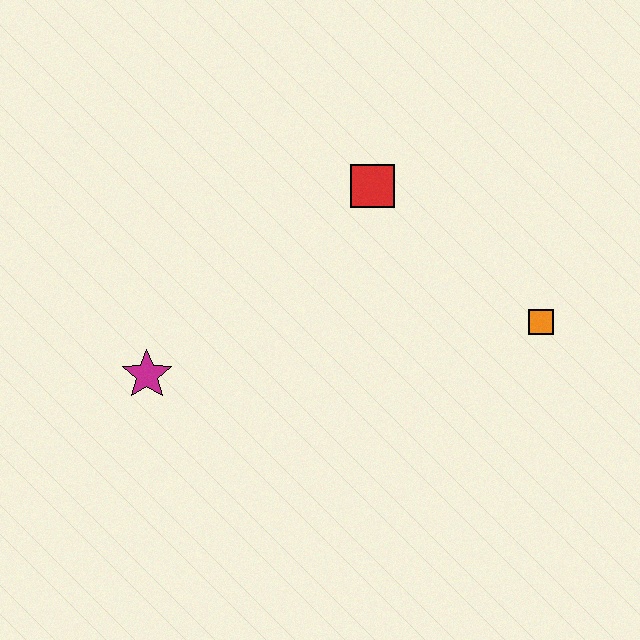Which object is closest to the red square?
The orange square is closest to the red square.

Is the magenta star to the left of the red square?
Yes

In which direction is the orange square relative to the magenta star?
The orange square is to the right of the magenta star.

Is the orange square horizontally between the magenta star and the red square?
No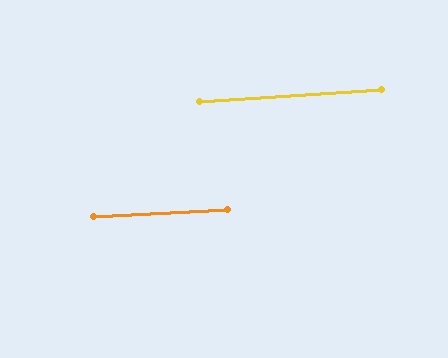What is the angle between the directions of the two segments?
Approximately 1 degree.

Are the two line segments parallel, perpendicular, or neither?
Parallel — their directions differ by only 0.6°.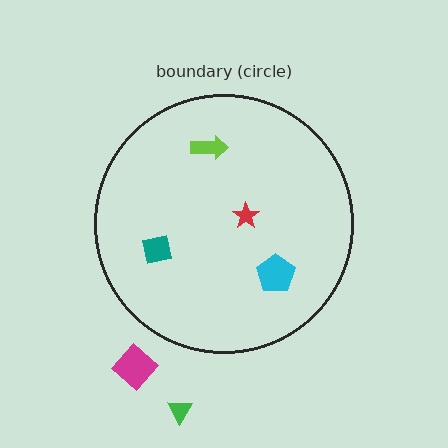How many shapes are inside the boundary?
4 inside, 2 outside.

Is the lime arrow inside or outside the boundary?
Inside.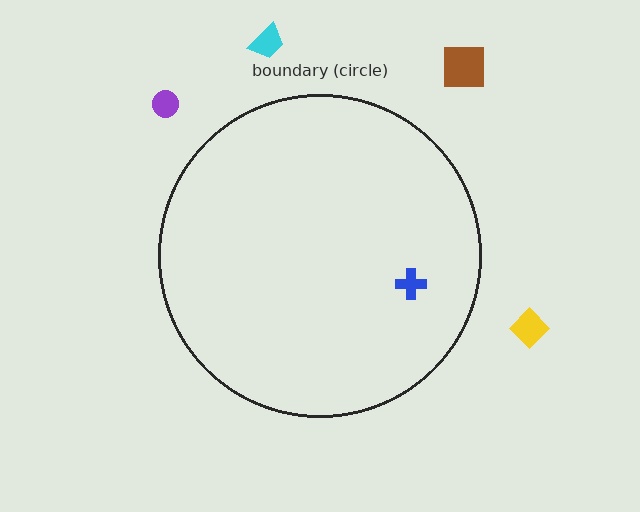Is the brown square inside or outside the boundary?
Outside.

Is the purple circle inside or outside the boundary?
Outside.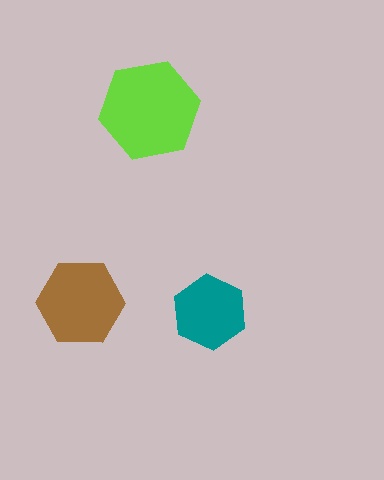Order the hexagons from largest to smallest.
the lime one, the brown one, the teal one.